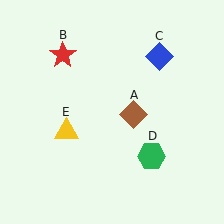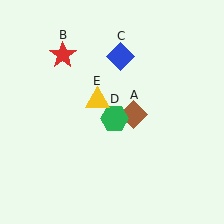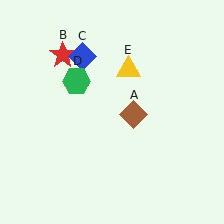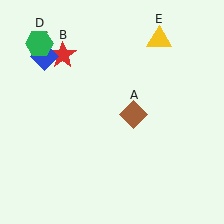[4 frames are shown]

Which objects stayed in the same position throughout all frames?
Brown diamond (object A) and red star (object B) remained stationary.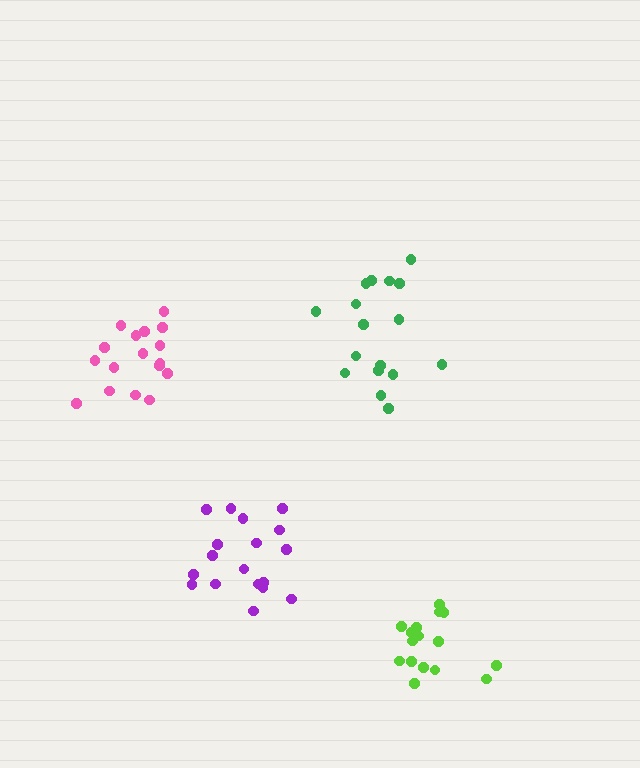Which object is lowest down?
The lime cluster is bottommost.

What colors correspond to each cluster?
The clusters are colored: pink, lime, purple, green.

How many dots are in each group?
Group 1: 17 dots, Group 2: 16 dots, Group 3: 18 dots, Group 4: 17 dots (68 total).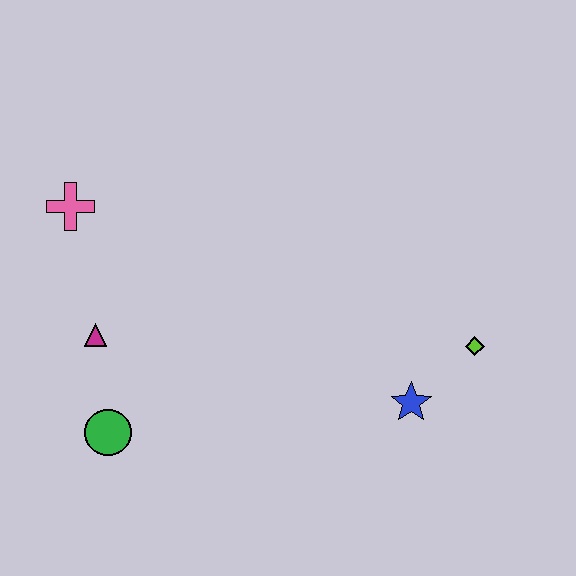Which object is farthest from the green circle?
The lime diamond is farthest from the green circle.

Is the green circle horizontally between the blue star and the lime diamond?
No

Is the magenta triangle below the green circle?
No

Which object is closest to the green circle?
The magenta triangle is closest to the green circle.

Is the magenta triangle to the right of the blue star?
No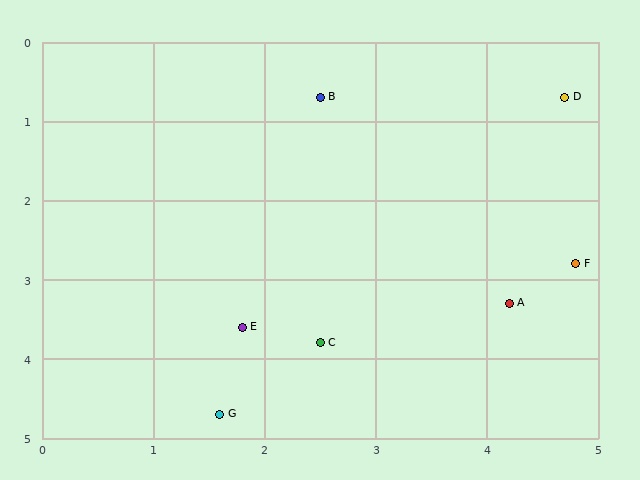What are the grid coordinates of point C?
Point C is at approximately (2.5, 3.8).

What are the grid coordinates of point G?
Point G is at approximately (1.6, 4.7).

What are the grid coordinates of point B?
Point B is at approximately (2.5, 0.7).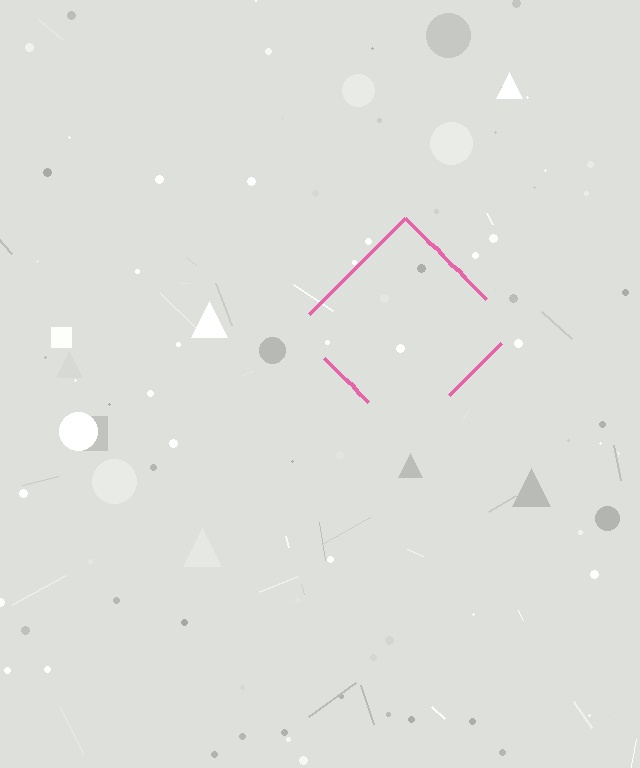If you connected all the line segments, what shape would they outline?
They would outline a diamond.